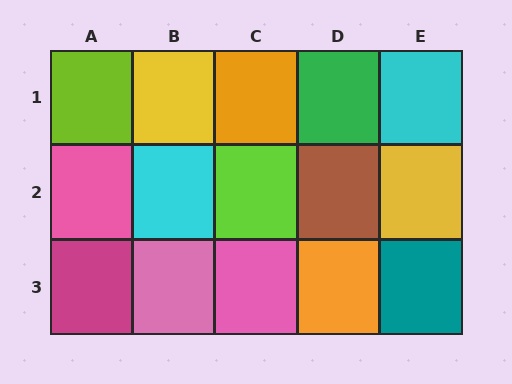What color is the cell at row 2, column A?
Pink.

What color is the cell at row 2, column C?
Lime.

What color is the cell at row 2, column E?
Yellow.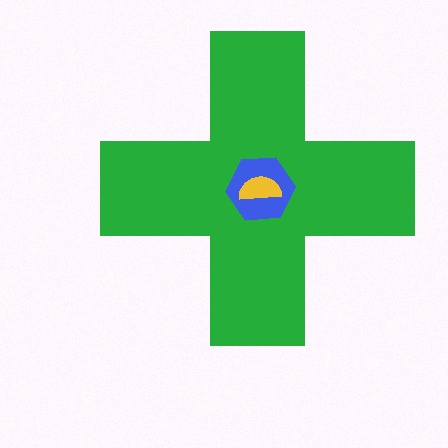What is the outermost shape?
The green cross.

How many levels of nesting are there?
3.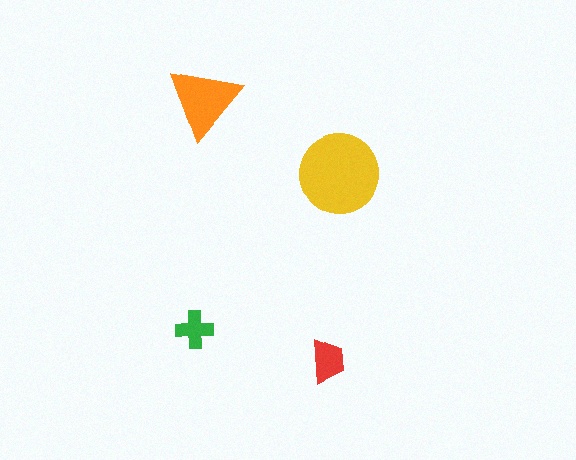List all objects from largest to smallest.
The yellow circle, the orange triangle, the red trapezoid, the green cross.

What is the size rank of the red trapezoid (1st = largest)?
3rd.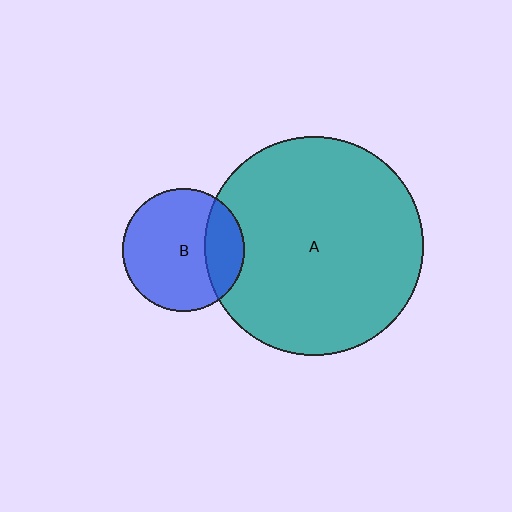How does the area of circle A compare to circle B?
Approximately 3.2 times.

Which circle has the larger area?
Circle A (teal).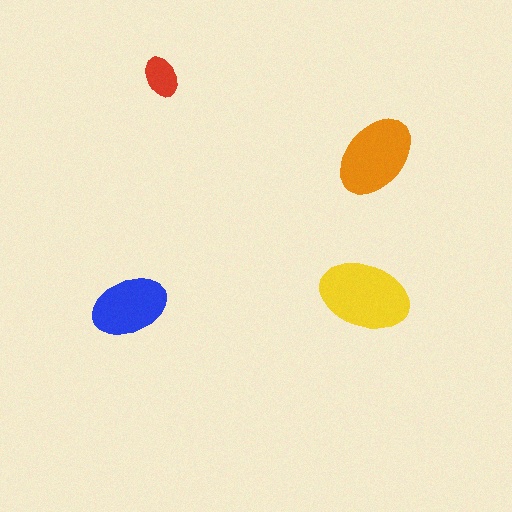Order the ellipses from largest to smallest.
the yellow one, the orange one, the blue one, the red one.